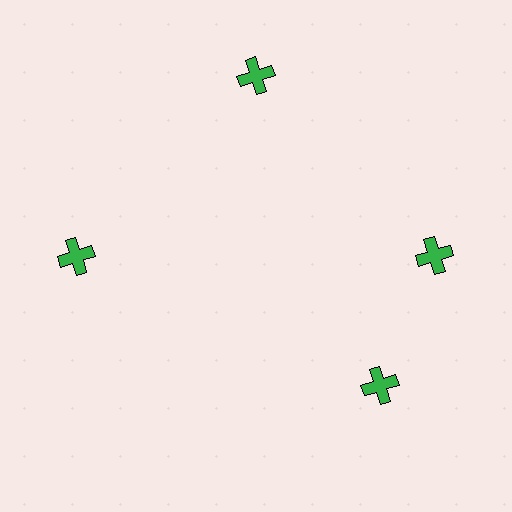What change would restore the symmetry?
The symmetry would be restored by rotating it back into even spacing with its neighbors so that all 4 crosses sit at equal angles and equal distance from the center.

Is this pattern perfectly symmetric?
No. The 4 green crosses are arranged in a ring, but one element near the 6 o'clock position is rotated out of alignment along the ring, breaking the 4-fold rotational symmetry.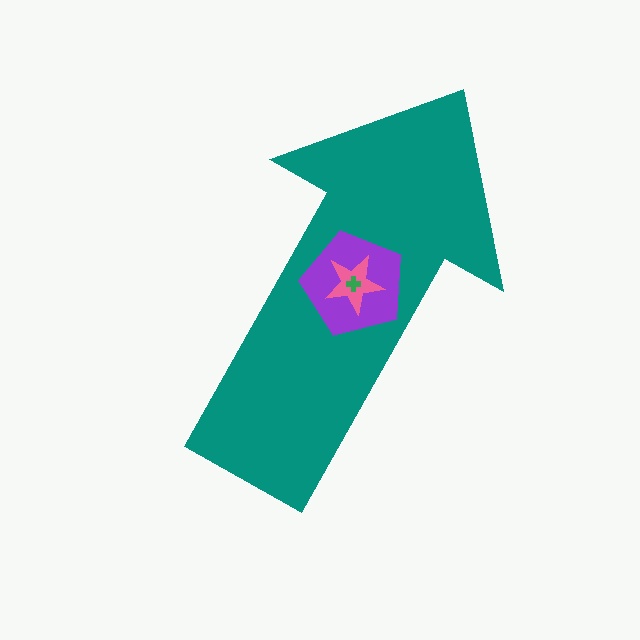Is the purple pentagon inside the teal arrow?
Yes.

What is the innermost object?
The green cross.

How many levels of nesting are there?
4.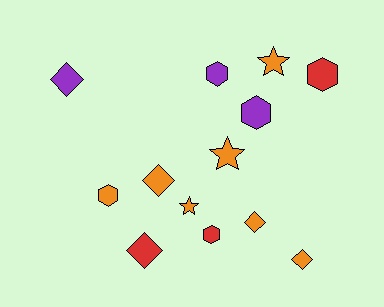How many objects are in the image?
There are 13 objects.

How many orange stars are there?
There are 3 orange stars.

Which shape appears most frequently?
Hexagon, with 5 objects.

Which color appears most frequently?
Orange, with 7 objects.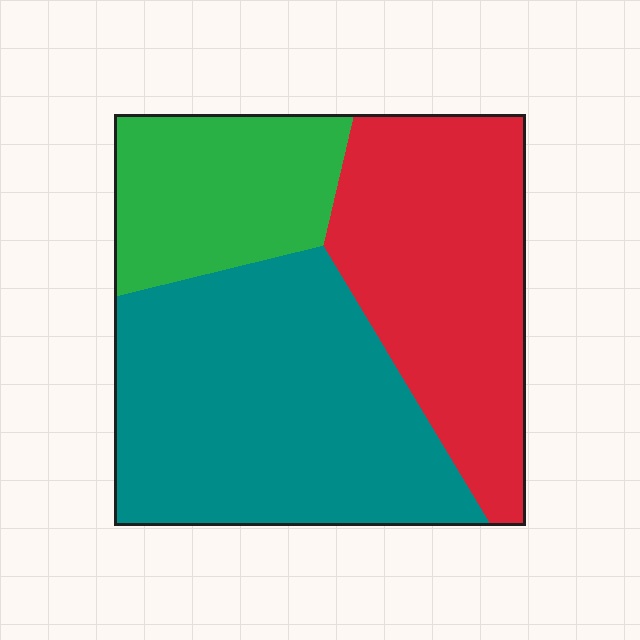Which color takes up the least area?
Green, at roughly 20%.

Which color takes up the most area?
Teal, at roughly 45%.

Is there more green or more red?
Red.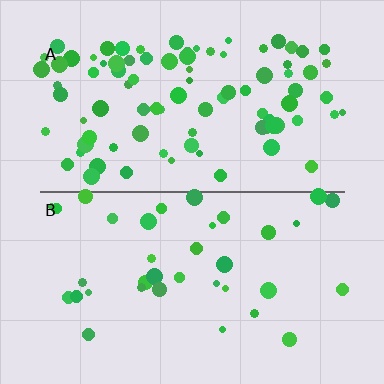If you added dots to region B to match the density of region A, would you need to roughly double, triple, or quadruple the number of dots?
Approximately triple.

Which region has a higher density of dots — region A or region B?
A (the top).